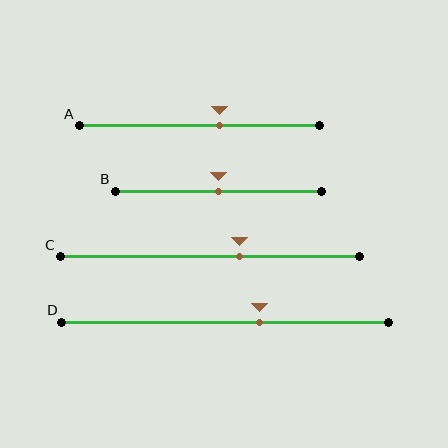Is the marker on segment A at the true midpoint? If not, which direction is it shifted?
No, the marker on segment A is shifted to the right by about 9% of the segment length.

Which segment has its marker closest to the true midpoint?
Segment B has its marker closest to the true midpoint.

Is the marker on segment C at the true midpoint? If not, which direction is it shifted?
No, the marker on segment C is shifted to the right by about 10% of the segment length.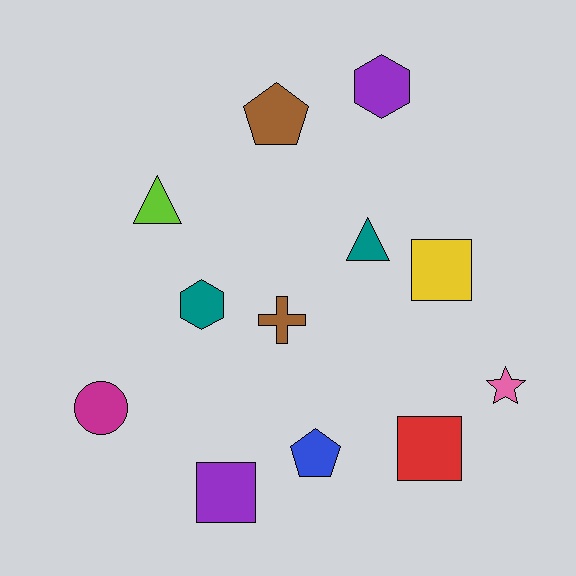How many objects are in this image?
There are 12 objects.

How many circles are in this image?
There is 1 circle.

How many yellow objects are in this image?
There is 1 yellow object.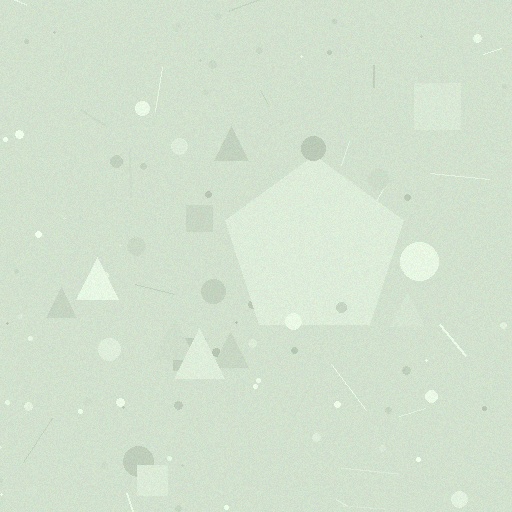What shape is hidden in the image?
A pentagon is hidden in the image.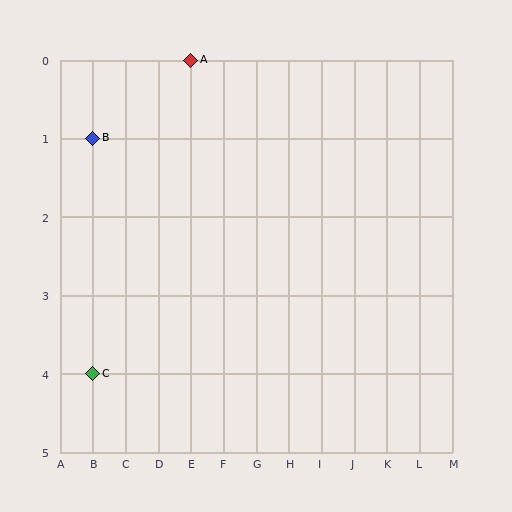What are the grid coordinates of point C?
Point C is at grid coordinates (B, 4).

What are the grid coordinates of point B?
Point B is at grid coordinates (B, 1).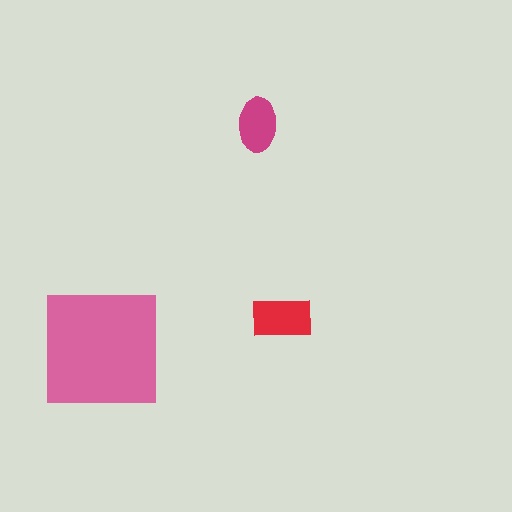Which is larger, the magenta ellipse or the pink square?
The pink square.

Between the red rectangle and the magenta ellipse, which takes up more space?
The red rectangle.